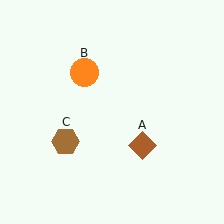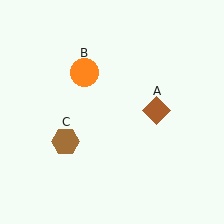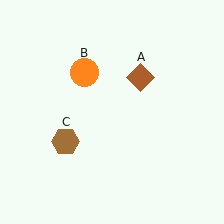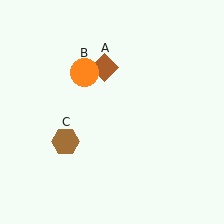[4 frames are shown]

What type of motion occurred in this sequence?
The brown diamond (object A) rotated counterclockwise around the center of the scene.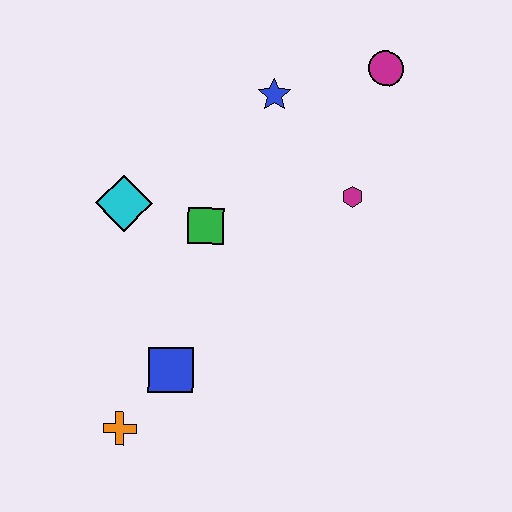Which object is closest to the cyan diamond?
The green square is closest to the cyan diamond.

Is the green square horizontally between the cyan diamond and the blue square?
No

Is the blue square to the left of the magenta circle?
Yes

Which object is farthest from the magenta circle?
The orange cross is farthest from the magenta circle.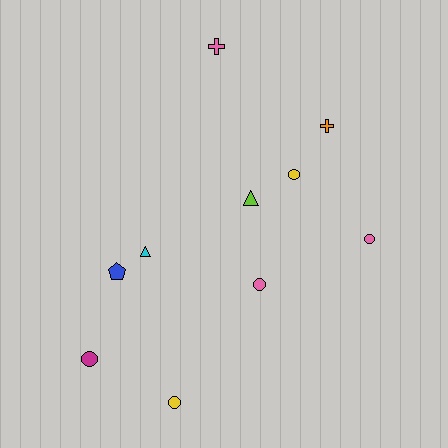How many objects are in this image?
There are 10 objects.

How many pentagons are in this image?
There is 1 pentagon.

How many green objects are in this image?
There are no green objects.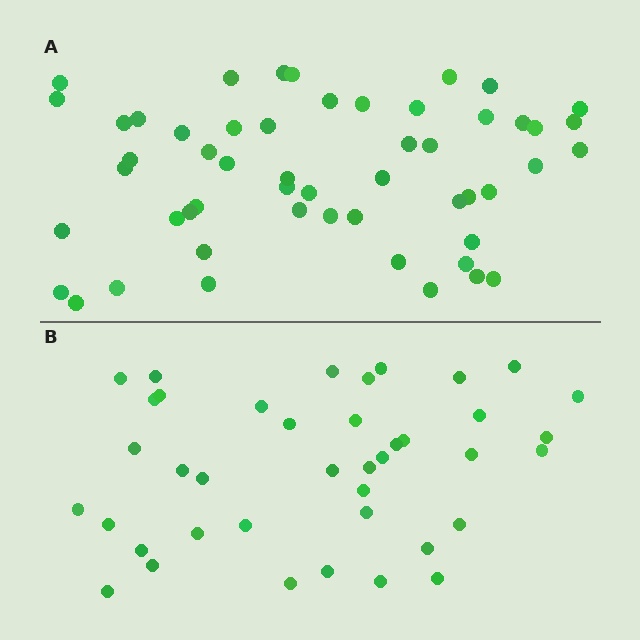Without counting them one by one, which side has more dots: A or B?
Region A (the top region) has more dots.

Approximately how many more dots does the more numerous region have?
Region A has approximately 15 more dots than region B.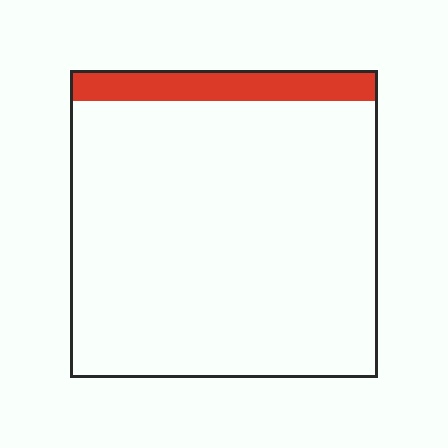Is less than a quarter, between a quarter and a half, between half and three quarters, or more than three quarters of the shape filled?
Less than a quarter.